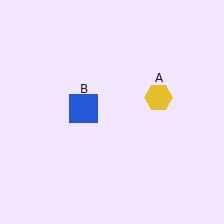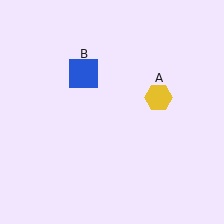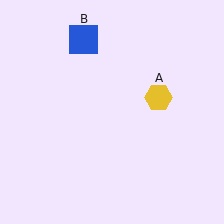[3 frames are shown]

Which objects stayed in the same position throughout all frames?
Yellow hexagon (object A) remained stationary.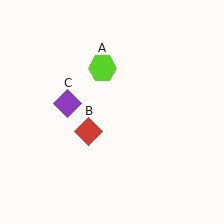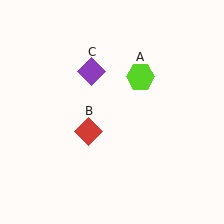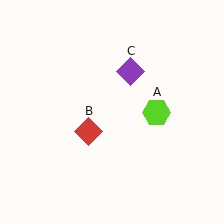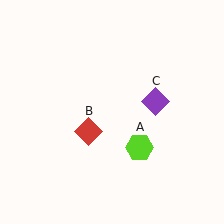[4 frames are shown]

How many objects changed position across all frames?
2 objects changed position: lime hexagon (object A), purple diamond (object C).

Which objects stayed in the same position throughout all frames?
Red diamond (object B) remained stationary.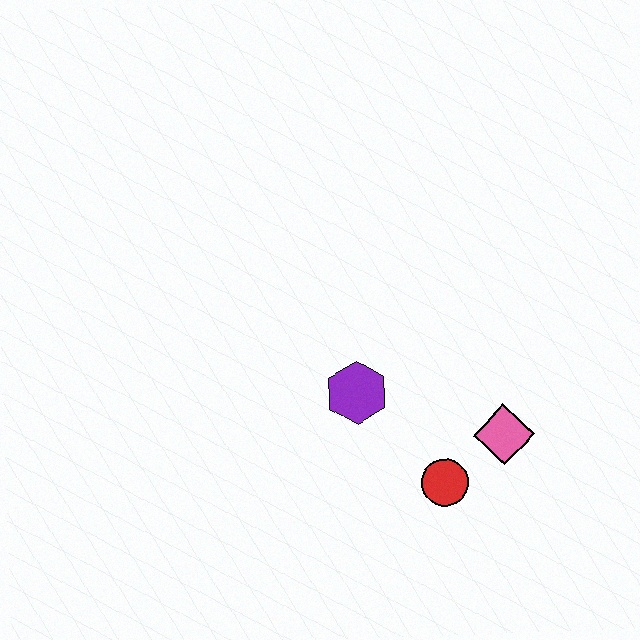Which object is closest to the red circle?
The pink diamond is closest to the red circle.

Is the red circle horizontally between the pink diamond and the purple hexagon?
Yes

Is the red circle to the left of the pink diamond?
Yes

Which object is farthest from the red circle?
The purple hexagon is farthest from the red circle.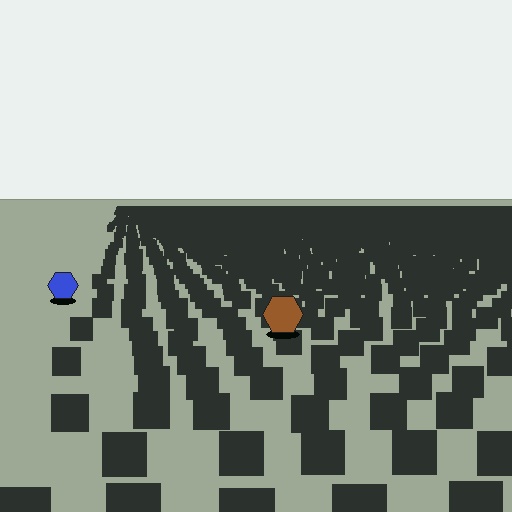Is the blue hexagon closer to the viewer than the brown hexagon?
No. The brown hexagon is closer — you can tell from the texture gradient: the ground texture is coarser near it.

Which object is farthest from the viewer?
The blue hexagon is farthest from the viewer. It appears smaller and the ground texture around it is denser.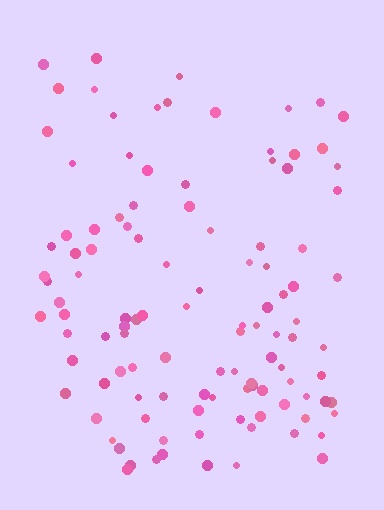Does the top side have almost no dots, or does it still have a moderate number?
Still a moderate number, just noticeably fewer than the bottom.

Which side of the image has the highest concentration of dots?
The bottom.